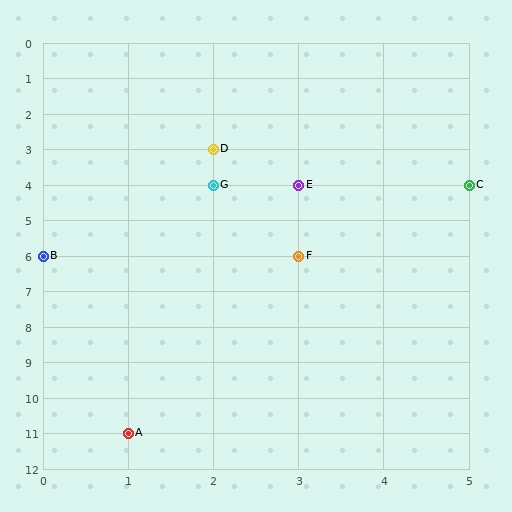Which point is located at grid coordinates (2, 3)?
Point D is at (2, 3).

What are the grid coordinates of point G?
Point G is at grid coordinates (2, 4).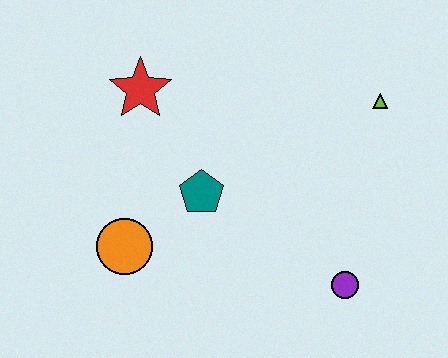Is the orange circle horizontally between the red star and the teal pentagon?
No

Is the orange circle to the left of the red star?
Yes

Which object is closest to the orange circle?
The teal pentagon is closest to the orange circle.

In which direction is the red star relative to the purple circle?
The red star is to the left of the purple circle.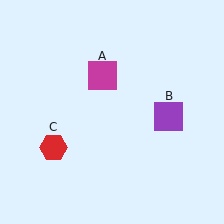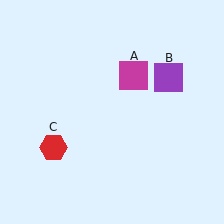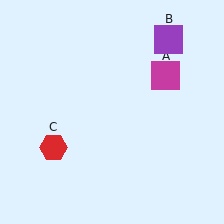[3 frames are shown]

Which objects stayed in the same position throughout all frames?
Red hexagon (object C) remained stationary.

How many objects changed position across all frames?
2 objects changed position: magenta square (object A), purple square (object B).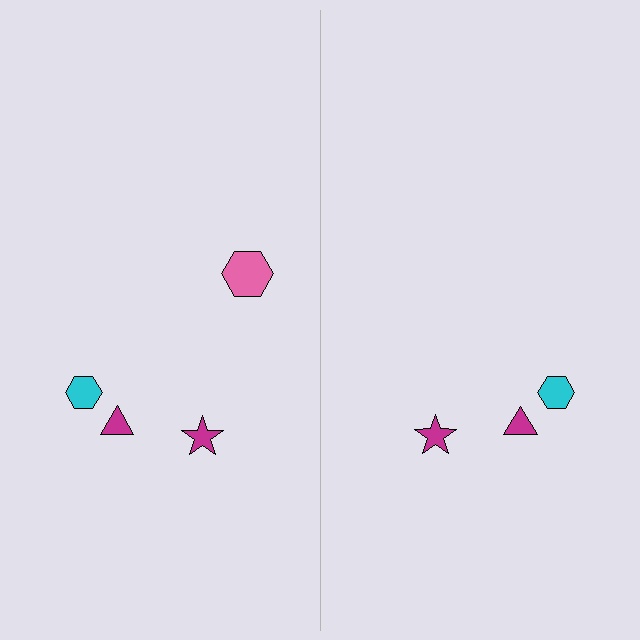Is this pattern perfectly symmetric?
No, the pattern is not perfectly symmetric. A pink hexagon is missing from the right side.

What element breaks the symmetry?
A pink hexagon is missing from the right side.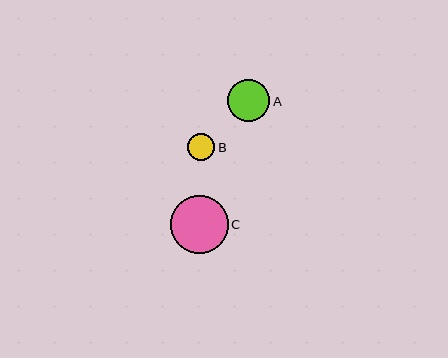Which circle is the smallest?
Circle B is the smallest with a size of approximately 27 pixels.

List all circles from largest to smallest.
From largest to smallest: C, A, B.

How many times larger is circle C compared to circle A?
Circle C is approximately 1.4 times the size of circle A.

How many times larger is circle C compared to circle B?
Circle C is approximately 2.1 times the size of circle B.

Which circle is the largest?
Circle C is the largest with a size of approximately 58 pixels.